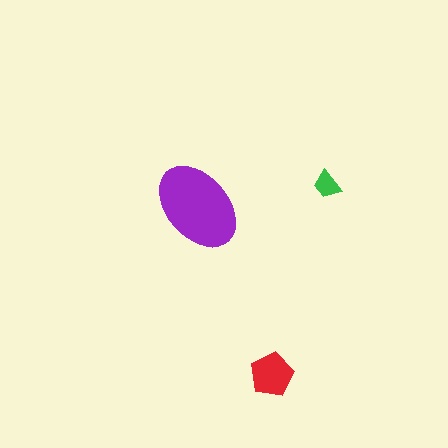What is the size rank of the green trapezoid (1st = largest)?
3rd.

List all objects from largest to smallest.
The purple ellipse, the red pentagon, the green trapezoid.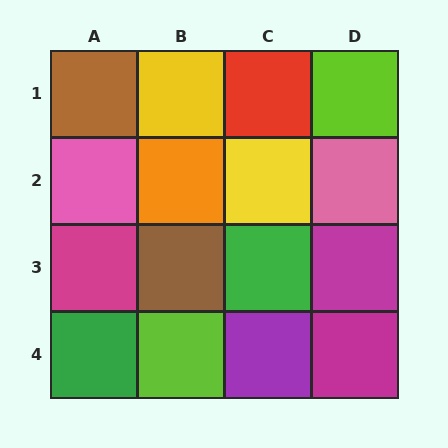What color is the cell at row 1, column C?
Red.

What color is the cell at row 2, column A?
Pink.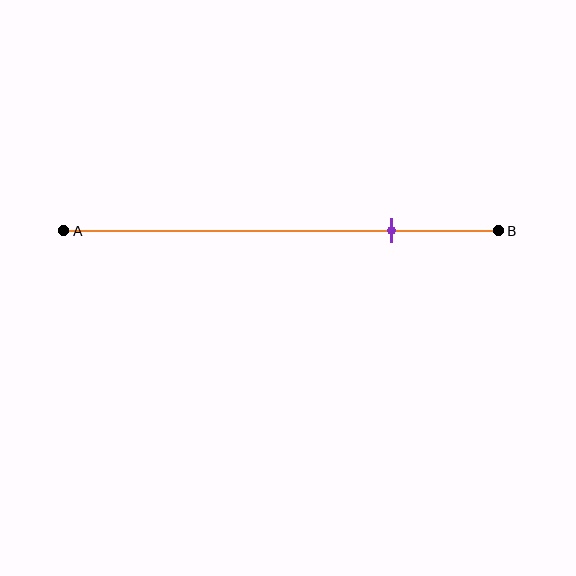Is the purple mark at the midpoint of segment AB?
No, the mark is at about 75% from A, not at the 50% midpoint.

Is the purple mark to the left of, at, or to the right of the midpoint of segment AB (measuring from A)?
The purple mark is to the right of the midpoint of segment AB.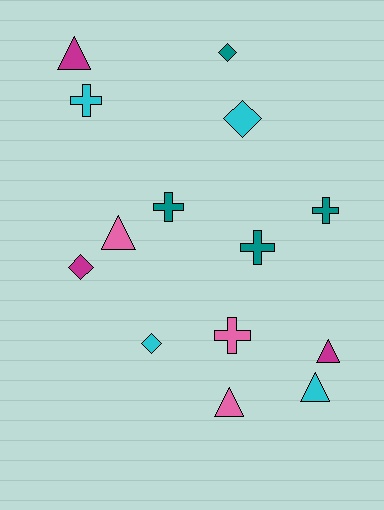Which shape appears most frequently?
Cross, with 5 objects.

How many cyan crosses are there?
There is 1 cyan cross.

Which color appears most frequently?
Cyan, with 4 objects.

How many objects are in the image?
There are 14 objects.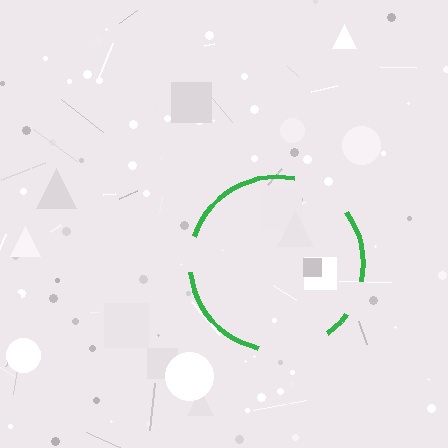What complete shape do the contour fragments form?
The contour fragments form a circle.